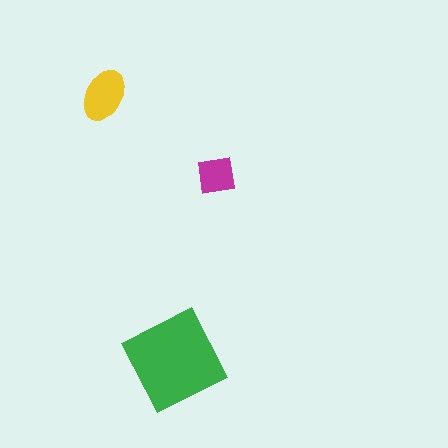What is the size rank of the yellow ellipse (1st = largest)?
2nd.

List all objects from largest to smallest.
The green square, the yellow ellipse, the magenta square.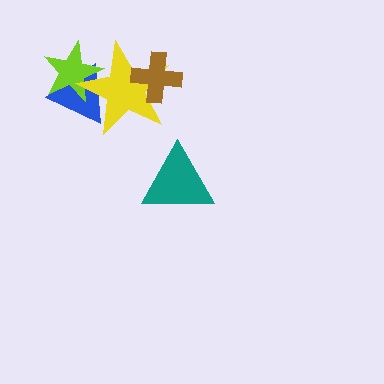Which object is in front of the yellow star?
The brown cross is in front of the yellow star.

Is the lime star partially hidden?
Yes, it is partially covered by another shape.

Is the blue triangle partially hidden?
Yes, it is partially covered by another shape.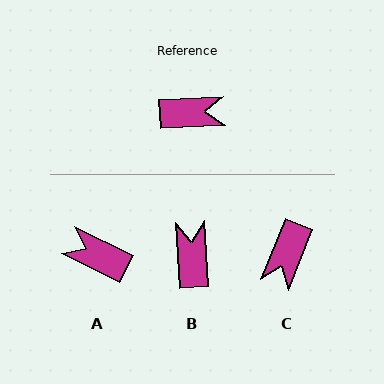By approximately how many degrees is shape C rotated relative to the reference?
Approximately 115 degrees clockwise.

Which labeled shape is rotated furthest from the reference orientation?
A, about 151 degrees away.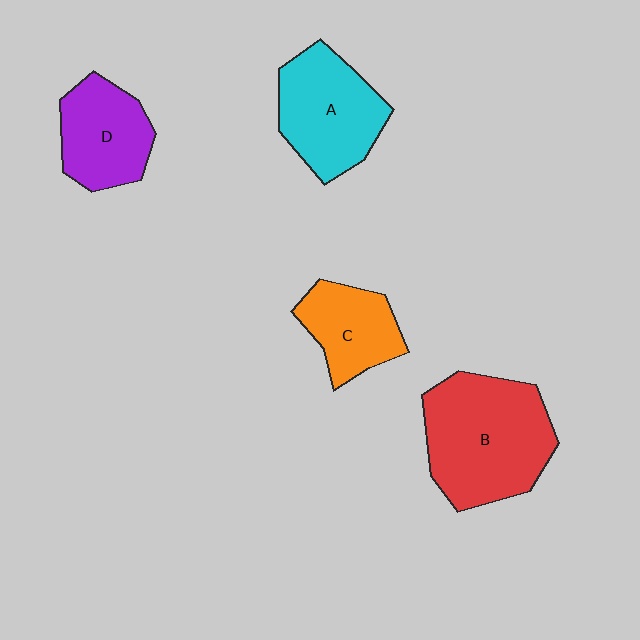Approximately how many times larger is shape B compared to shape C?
Approximately 1.9 times.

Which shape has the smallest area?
Shape C (orange).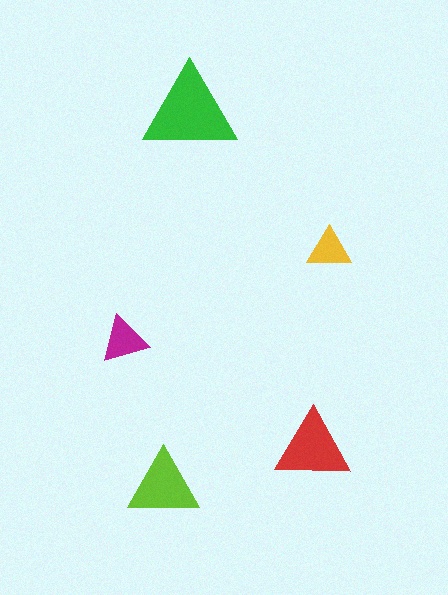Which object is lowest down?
The lime triangle is bottommost.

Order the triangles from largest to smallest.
the green one, the red one, the lime one, the magenta one, the yellow one.